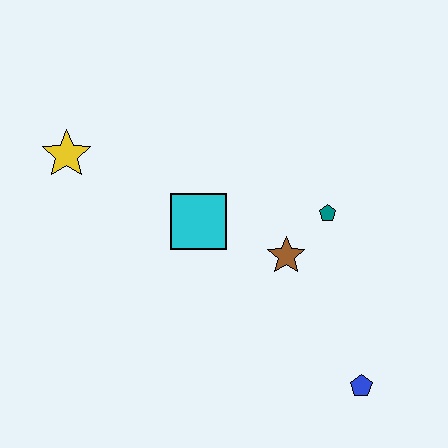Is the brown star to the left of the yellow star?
No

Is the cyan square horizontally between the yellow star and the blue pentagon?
Yes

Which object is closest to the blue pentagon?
The brown star is closest to the blue pentagon.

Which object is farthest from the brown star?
The yellow star is farthest from the brown star.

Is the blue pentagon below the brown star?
Yes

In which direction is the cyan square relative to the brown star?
The cyan square is to the left of the brown star.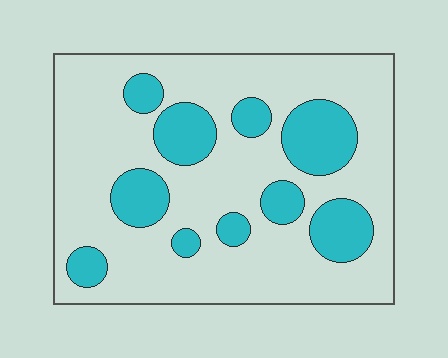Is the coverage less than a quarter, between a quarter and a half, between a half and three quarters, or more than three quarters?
Less than a quarter.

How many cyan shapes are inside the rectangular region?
10.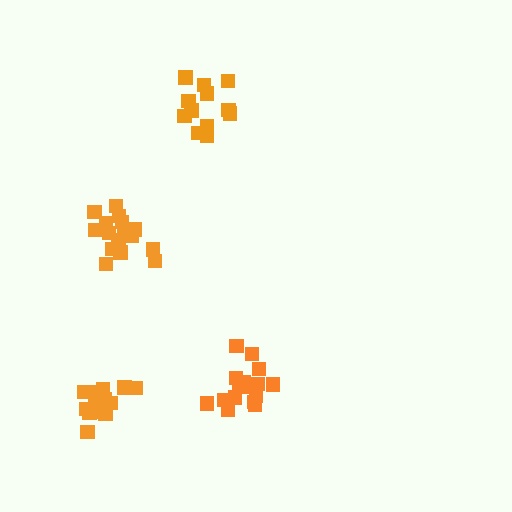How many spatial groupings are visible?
There are 4 spatial groupings.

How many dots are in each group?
Group 1: 16 dots, Group 2: 12 dots, Group 3: 14 dots, Group 4: 18 dots (60 total).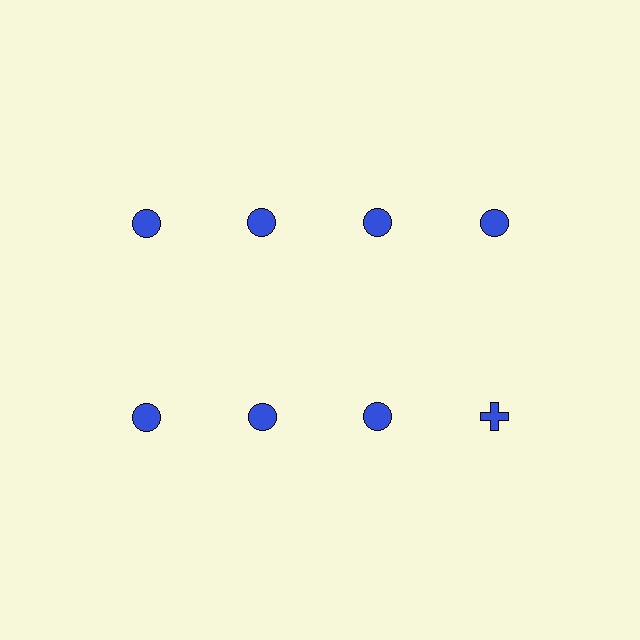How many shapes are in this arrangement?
There are 8 shapes arranged in a grid pattern.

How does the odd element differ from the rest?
It has a different shape: cross instead of circle.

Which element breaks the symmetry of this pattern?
The blue cross in the second row, second from right column breaks the symmetry. All other shapes are blue circles.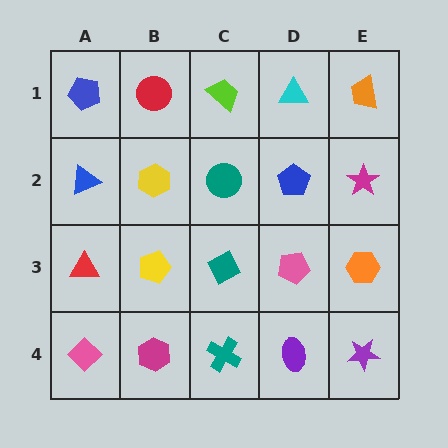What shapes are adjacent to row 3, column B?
A yellow hexagon (row 2, column B), a magenta hexagon (row 4, column B), a red triangle (row 3, column A), a teal diamond (row 3, column C).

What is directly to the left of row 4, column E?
A purple ellipse.